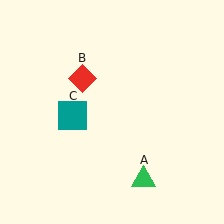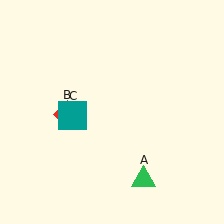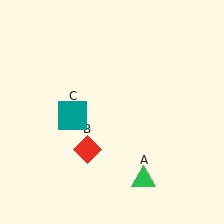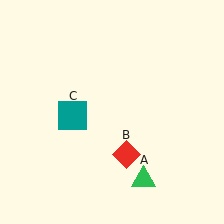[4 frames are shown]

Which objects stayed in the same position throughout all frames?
Green triangle (object A) and teal square (object C) remained stationary.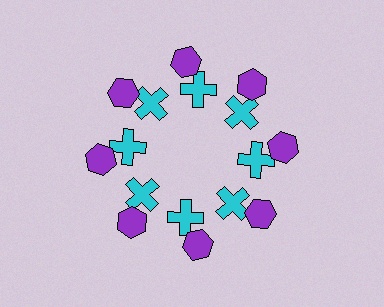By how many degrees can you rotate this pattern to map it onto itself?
The pattern maps onto itself every 45 degrees of rotation.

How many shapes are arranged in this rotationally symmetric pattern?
There are 16 shapes, arranged in 8 groups of 2.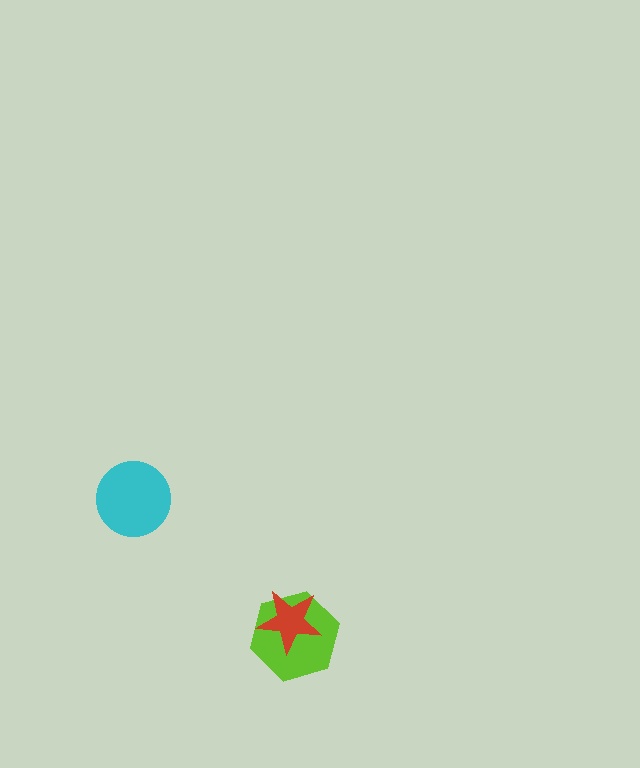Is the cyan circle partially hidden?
No, no other shape covers it.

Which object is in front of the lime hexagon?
The red star is in front of the lime hexagon.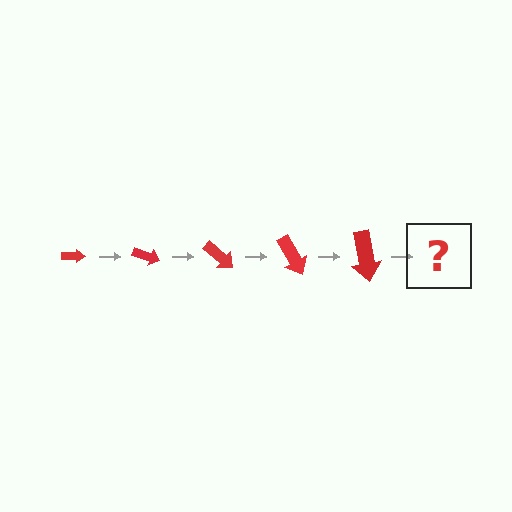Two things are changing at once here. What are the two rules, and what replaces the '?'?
The two rules are that the arrow grows larger each step and it rotates 20 degrees each step. The '?' should be an arrow, larger than the previous one and rotated 100 degrees from the start.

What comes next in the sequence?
The next element should be an arrow, larger than the previous one and rotated 100 degrees from the start.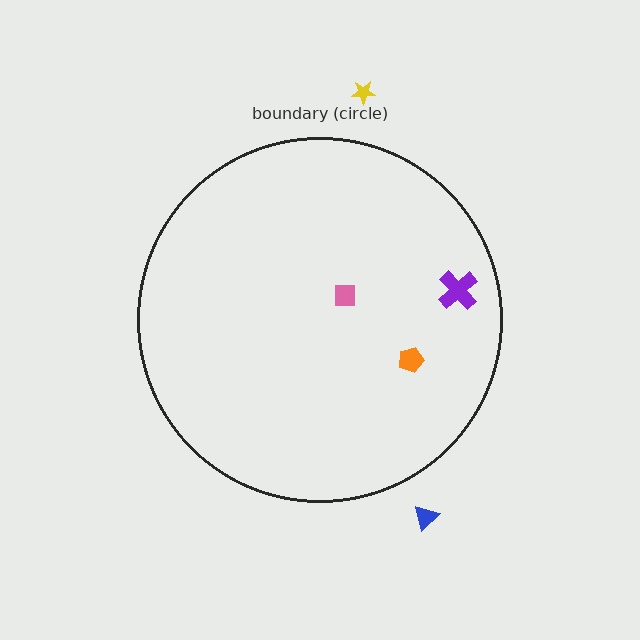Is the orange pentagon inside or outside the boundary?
Inside.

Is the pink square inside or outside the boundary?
Inside.